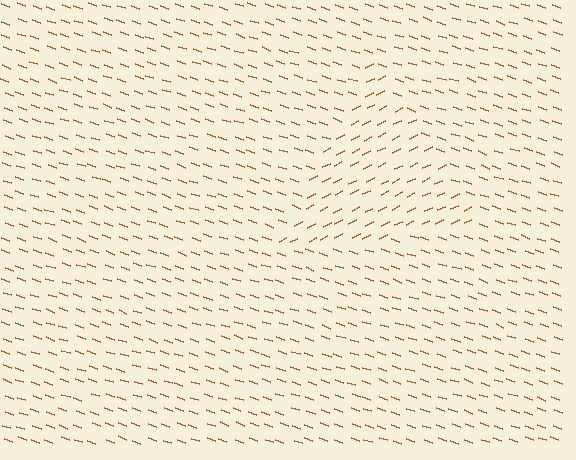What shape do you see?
I see a triangle.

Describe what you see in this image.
The image is filled with small brown line segments. A triangle region in the image has lines oriented differently from the surrounding lines, creating a visible texture boundary.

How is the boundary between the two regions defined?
The boundary is defined purely by a change in line orientation (approximately 45 degrees difference). All lines are the same color and thickness.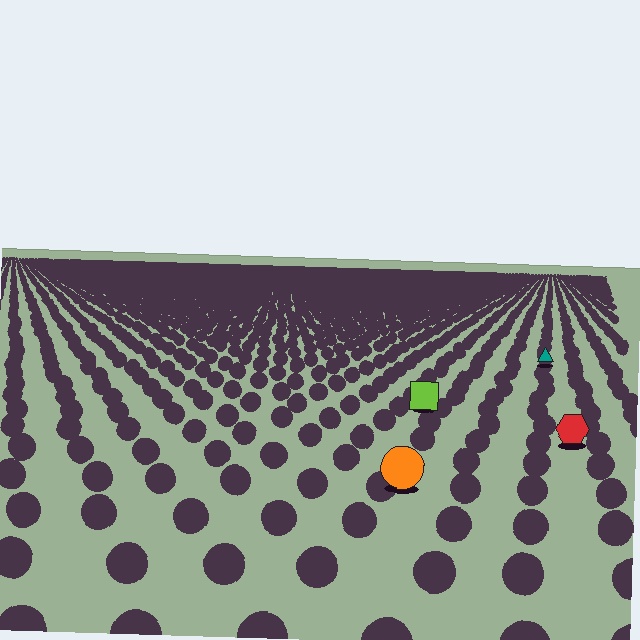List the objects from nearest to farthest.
From nearest to farthest: the orange circle, the red hexagon, the lime square, the teal triangle.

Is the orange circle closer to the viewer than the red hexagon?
Yes. The orange circle is closer — you can tell from the texture gradient: the ground texture is coarser near it.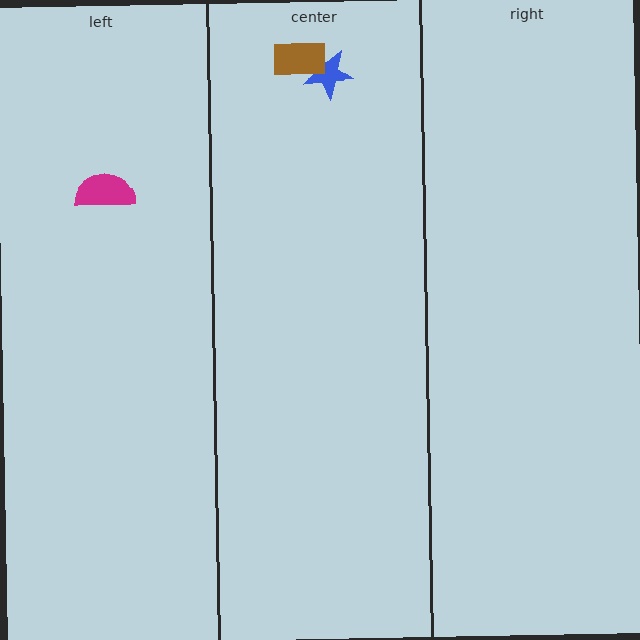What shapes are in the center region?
The blue star, the brown rectangle.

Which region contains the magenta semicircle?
The left region.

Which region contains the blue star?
The center region.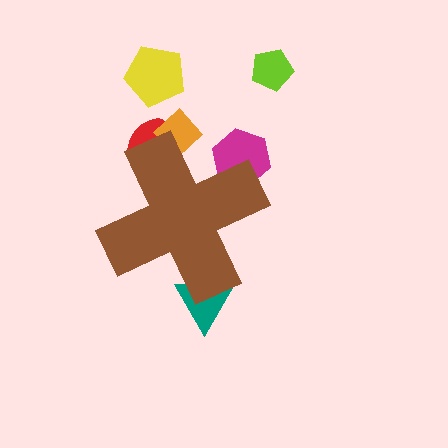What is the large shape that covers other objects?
A brown cross.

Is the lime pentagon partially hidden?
No, the lime pentagon is fully visible.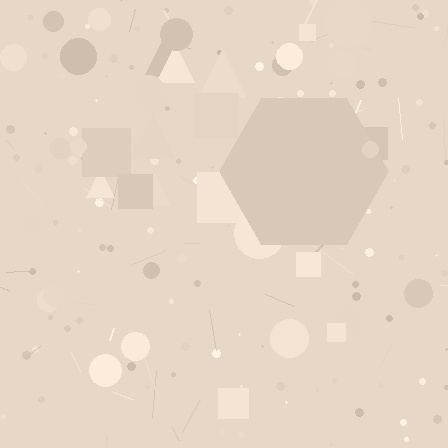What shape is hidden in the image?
A hexagon is hidden in the image.